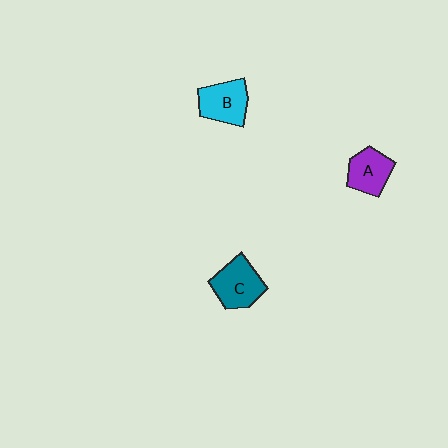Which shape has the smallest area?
Shape A (purple).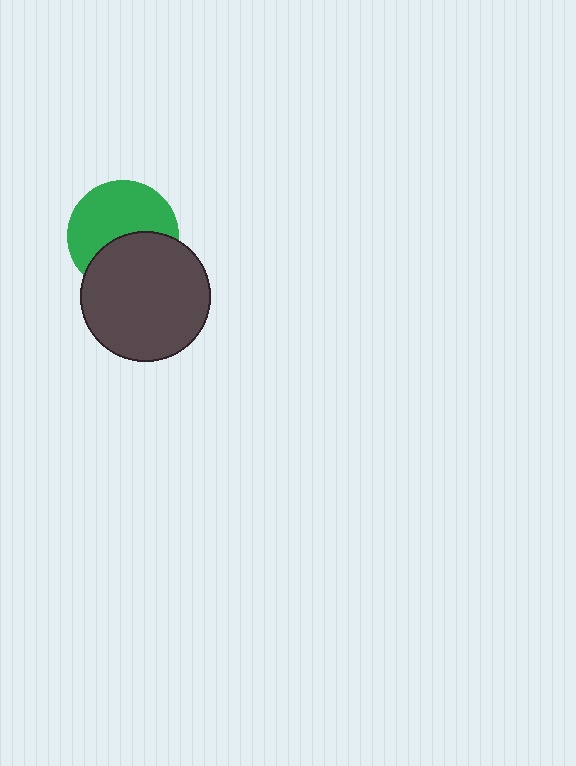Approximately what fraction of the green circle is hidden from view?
Roughly 42% of the green circle is hidden behind the dark gray circle.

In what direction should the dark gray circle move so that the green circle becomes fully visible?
The dark gray circle should move down. That is the shortest direction to clear the overlap and leave the green circle fully visible.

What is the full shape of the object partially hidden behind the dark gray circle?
The partially hidden object is a green circle.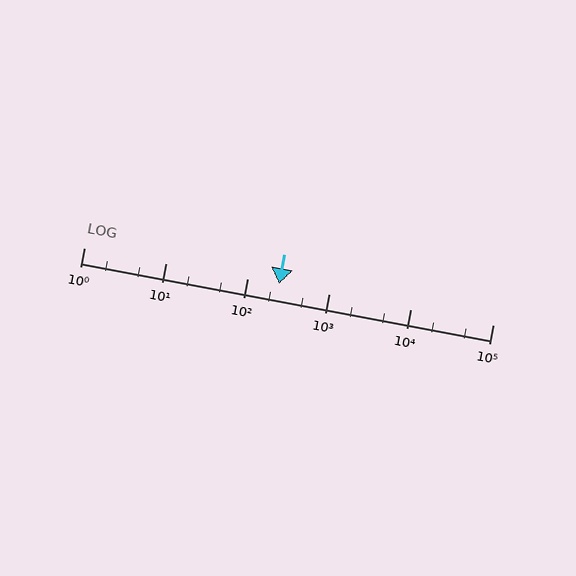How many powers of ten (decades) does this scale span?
The scale spans 5 decades, from 1 to 100000.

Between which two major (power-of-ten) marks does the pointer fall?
The pointer is between 100 and 1000.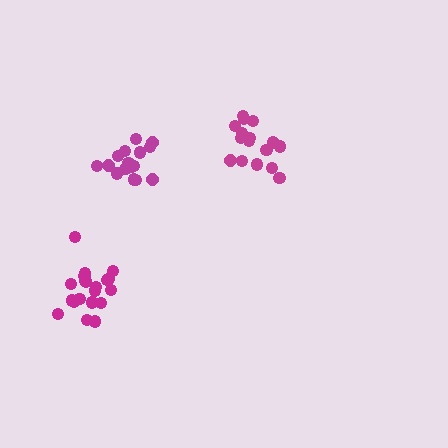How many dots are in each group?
Group 1: 20 dots, Group 2: 16 dots, Group 3: 17 dots (53 total).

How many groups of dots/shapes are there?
There are 3 groups.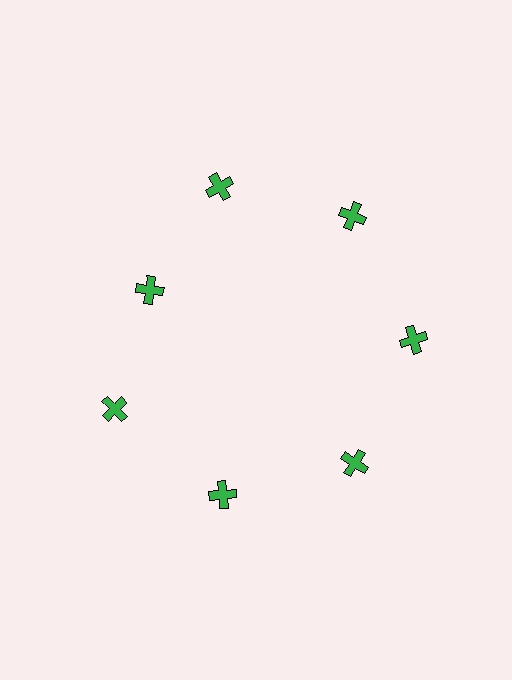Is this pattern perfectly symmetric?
No. The 7 green crosses are arranged in a ring, but one element near the 10 o'clock position is pulled inward toward the center, breaking the 7-fold rotational symmetry.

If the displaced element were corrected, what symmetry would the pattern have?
It would have 7-fold rotational symmetry — the pattern would map onto itself every 51 degrees.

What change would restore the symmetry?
The symmetry would be restored by moving it outward, back onto the ring so that all 7 crosses sit at equal angles and equal distance from the center.